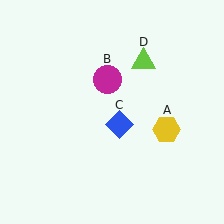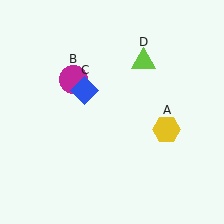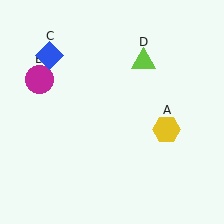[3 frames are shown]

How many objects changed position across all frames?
2 objects changed position: magenta circle (object B), blue diamond (object C).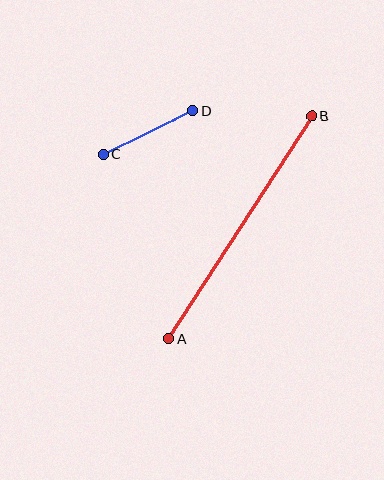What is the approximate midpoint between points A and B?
The midpoint is at approximately (240, 228) pixels.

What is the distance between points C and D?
The distance is approximately 101 pixels.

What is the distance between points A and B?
The distance is approximately 264 pixels.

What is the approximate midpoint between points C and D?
The midpoint is at approximately (148, 133) pixels.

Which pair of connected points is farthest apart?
Points A and B are farthest apart.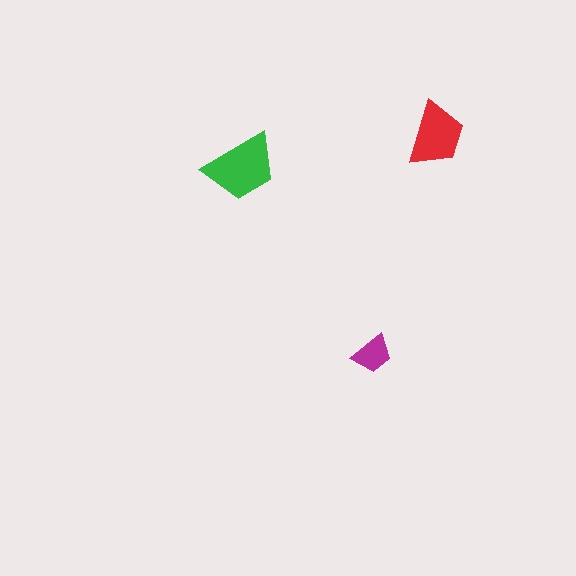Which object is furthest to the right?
The red trapezoid is rightmost.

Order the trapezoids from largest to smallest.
the green one, the red one, the magenta one.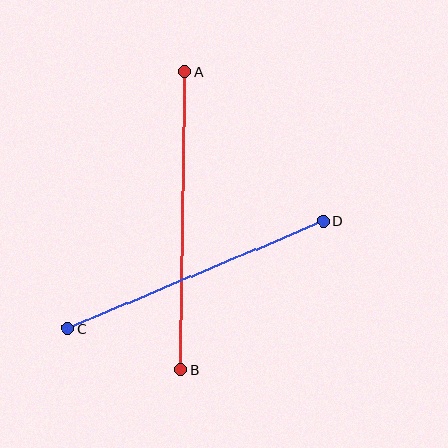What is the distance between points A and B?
The distance is approximately 298 pixels.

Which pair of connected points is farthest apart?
Points A and B are farthest apart.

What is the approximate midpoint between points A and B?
The midpoint is at approximately (183, 221) pixels.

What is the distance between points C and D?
The distance is approximately 277 pixels.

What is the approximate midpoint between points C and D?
The midpoint is at approximately (196, 274) pixels.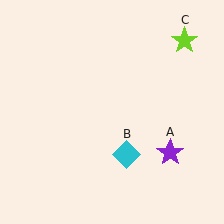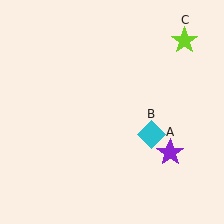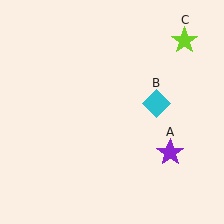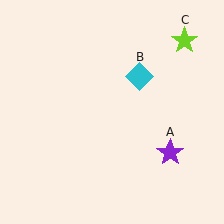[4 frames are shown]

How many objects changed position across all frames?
1 object changed position: cyan diamond (object B).